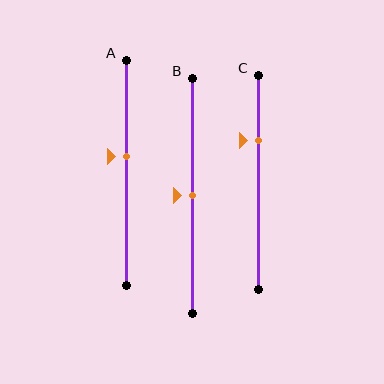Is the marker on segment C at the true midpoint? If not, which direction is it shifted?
No, the marker on segment C is shifted upward by about 19% of the segment length.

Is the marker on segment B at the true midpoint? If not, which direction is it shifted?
Yes, the marker on segment B is at the true midpoint.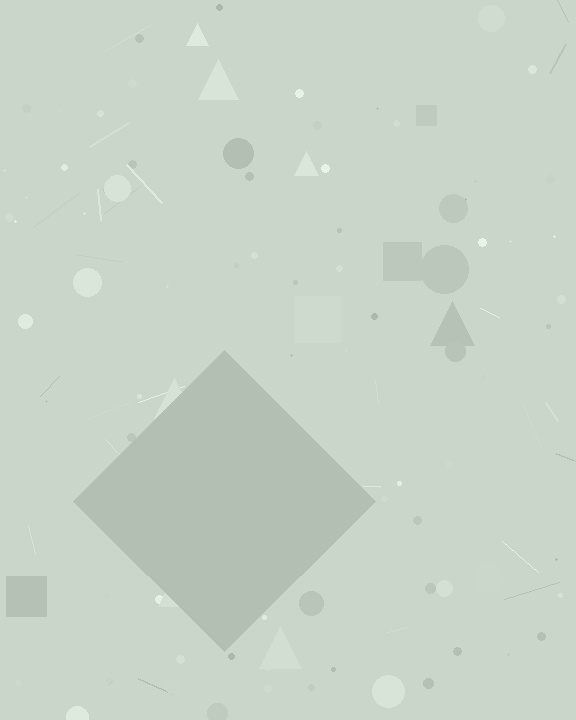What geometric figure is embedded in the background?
A diamond is embedded in the background.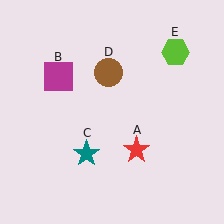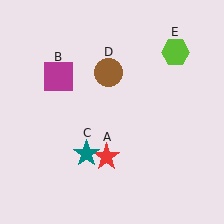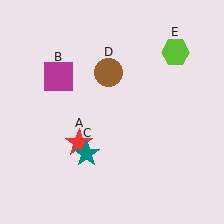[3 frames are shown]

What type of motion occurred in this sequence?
The red star (object A) rotated clockwise around the center of the scene.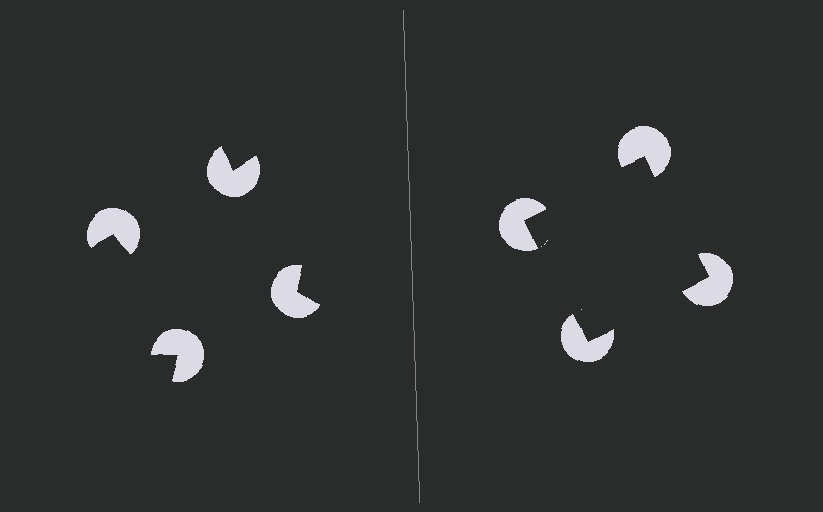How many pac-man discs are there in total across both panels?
8 — 4 on each side.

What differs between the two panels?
The pac-man discs are positioned identically on both sides; only the wedge orientations differ. On the right they align to a square; on the left they are misaligned.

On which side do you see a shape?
An illusory square appears on the right side. On the left side the wedge cuts are rotated, so no coherent shape forms.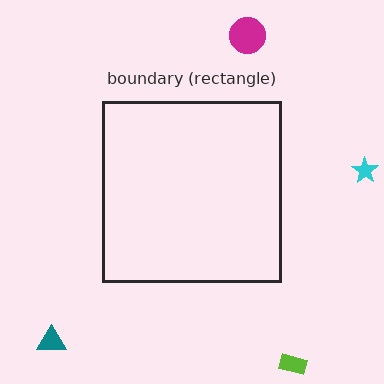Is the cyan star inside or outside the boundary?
Outside.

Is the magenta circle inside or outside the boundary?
Outside.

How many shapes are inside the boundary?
0 inside, 4 outside.